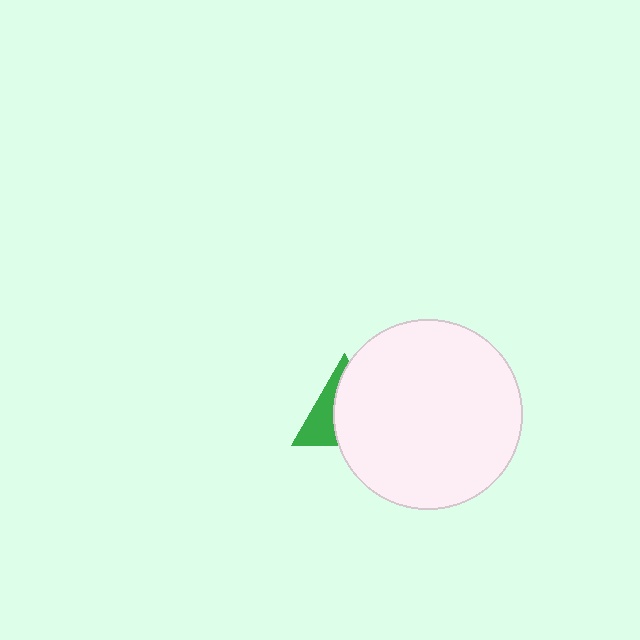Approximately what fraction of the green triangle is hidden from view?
Roughly 62% of the green triangle is hidden behind the white circle.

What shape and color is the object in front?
The object in front is a white circle.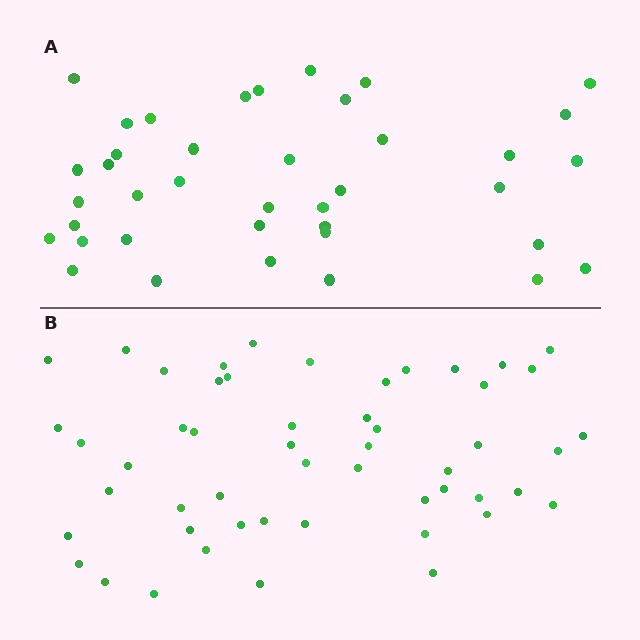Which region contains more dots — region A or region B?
Region B (the bottom region) has more dots.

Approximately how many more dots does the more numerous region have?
Region B has approximately 15 more dots than region A.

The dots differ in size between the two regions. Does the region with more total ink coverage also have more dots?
No. Region A has more total ink coverage because its dots are larger, but region B actually contains more individual dots. Total area can be misleading — the number of items is what matters here.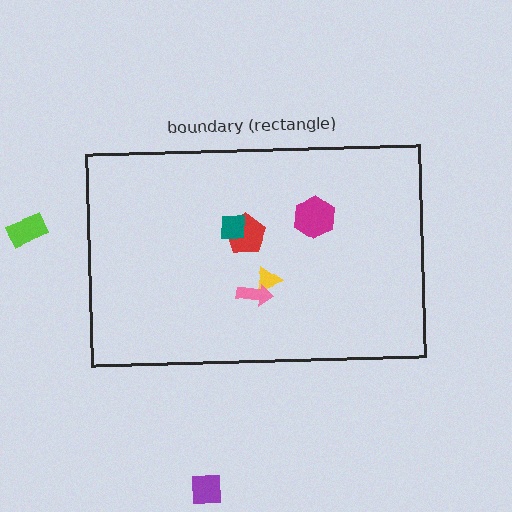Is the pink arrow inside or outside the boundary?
Inside.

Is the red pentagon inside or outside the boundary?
Inside.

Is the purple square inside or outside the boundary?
Outside.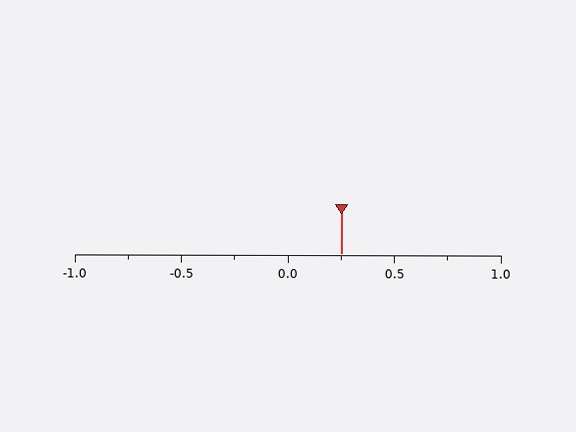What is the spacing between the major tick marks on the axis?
The major ticks are spaced 0.5 apart.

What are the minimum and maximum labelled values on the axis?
The axis runs from -1.0 to 1.0.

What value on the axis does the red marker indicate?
The marker indicates approximately 0.25.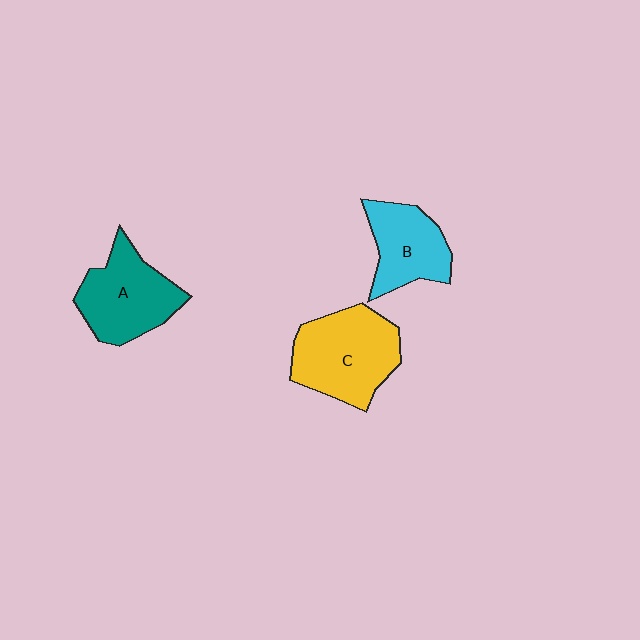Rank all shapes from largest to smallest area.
From largest to smallest: C (yellow), A (teal), B (cyan).